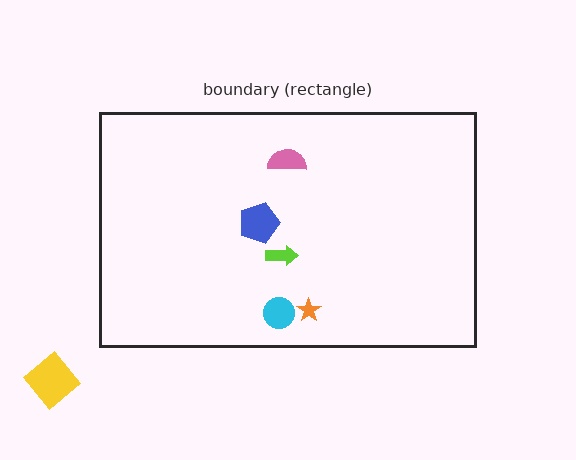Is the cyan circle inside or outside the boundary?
Inside.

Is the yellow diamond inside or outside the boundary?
Outside.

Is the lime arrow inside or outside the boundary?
Inside.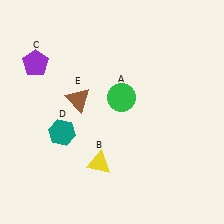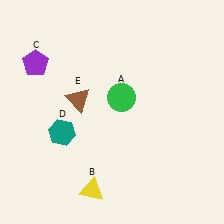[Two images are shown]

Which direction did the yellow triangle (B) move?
The yellow triangle (B) moved down.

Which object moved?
The yellow triangle (B) moved down.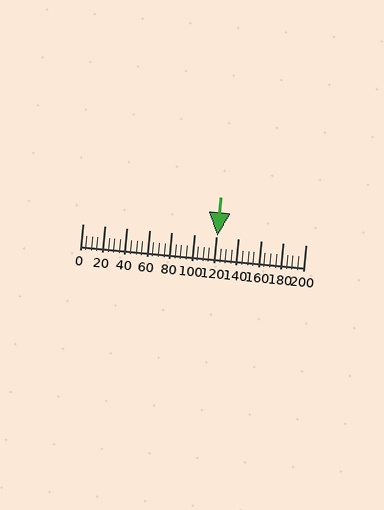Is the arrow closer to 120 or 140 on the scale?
The arrow is closer to 120.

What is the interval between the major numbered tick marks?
The major tick marks are spaced 20 units apart.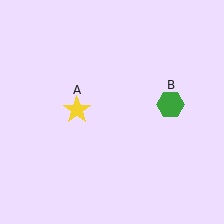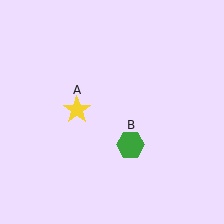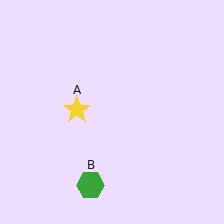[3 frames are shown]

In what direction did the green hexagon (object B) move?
The green hexagon (object B) moved down and to the left.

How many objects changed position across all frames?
1 object changed position: green hexagon (object B).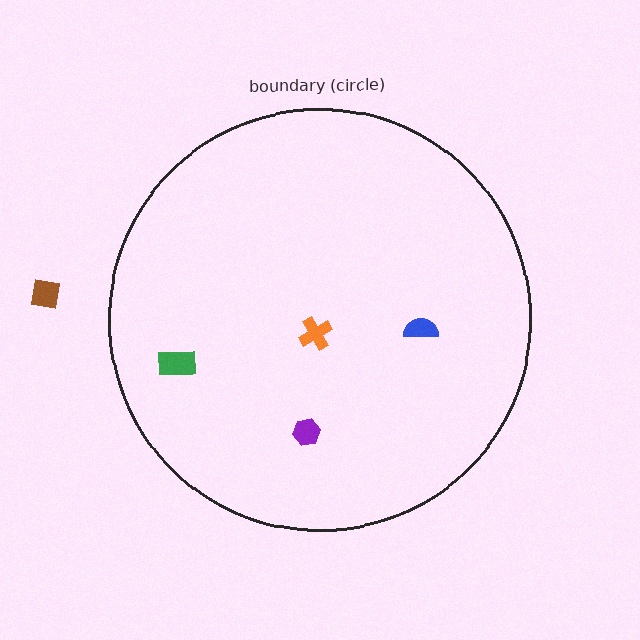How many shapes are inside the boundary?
4 inside, 1 outside.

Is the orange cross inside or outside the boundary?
Inside.